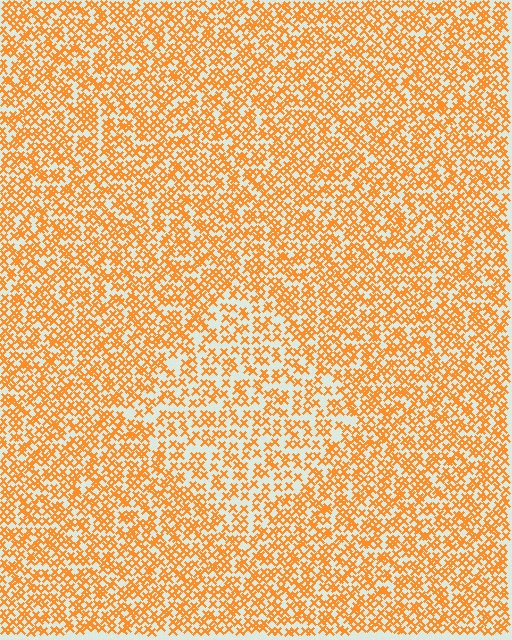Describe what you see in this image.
The image contains small orange elements arranged at two different densities. A diamond-shaped region is visible where the elements are less densely packed than the surrounding area.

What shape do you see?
I see a diamond.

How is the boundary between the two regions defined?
The boundary is defined by a change in element density (approximately 1.6x ratio). All elements are the same color, size, and shape.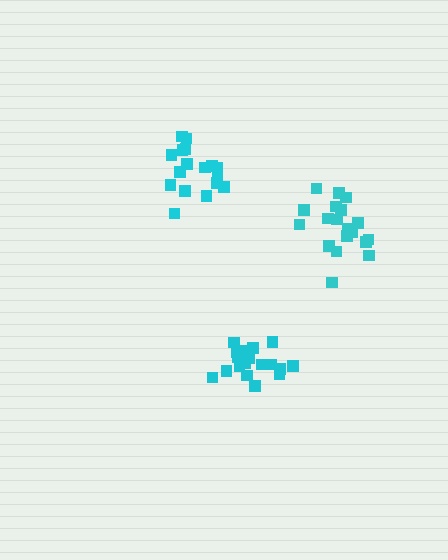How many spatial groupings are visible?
There are 3 spatial groupings.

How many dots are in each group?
Group 1: 19 dots, Group 2: 19 dots, Group 3: 17 dots (55 total).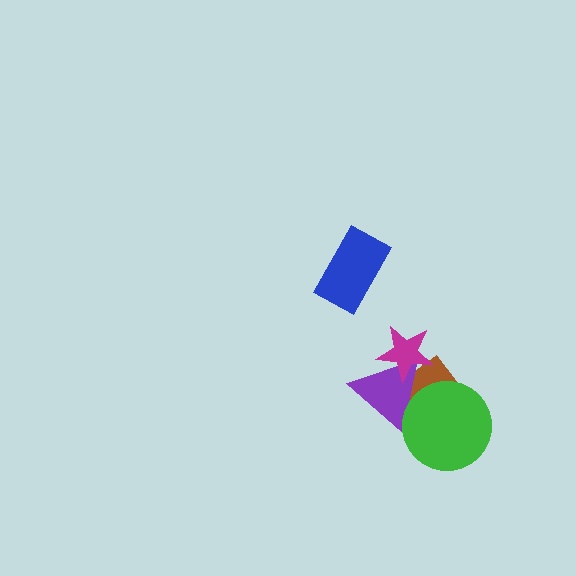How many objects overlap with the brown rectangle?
3 objects overlap with the brown rectangle.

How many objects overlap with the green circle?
2 objects overlap with the green circle.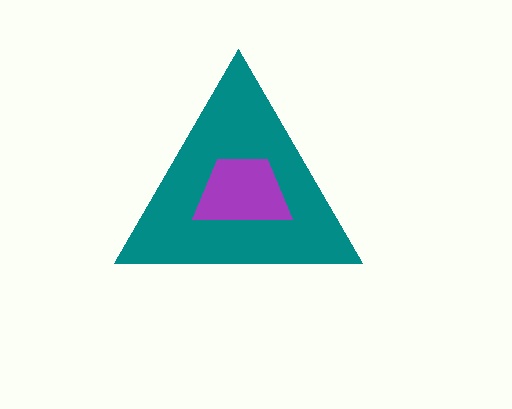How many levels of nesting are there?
2.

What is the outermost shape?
The teal triangle.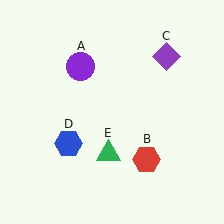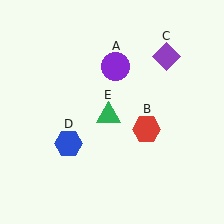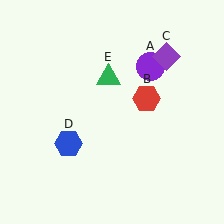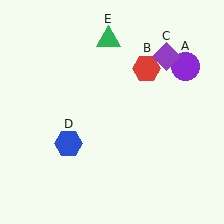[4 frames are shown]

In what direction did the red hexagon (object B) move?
The red hexagon (object B) moved up.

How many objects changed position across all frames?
3 objects changed position: purple circle (object A), red hexagon (object B), green triangle (object E).